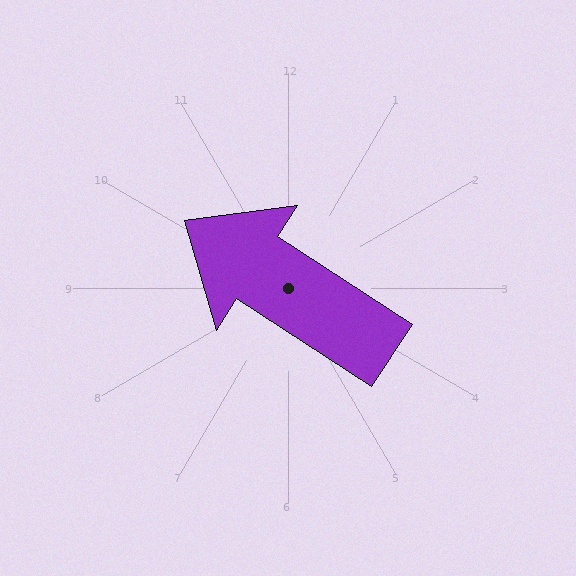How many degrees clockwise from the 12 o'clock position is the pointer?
Approximately 303 degrees.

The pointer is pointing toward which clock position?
Roughly 10 o'clock.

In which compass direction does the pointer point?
Northwest.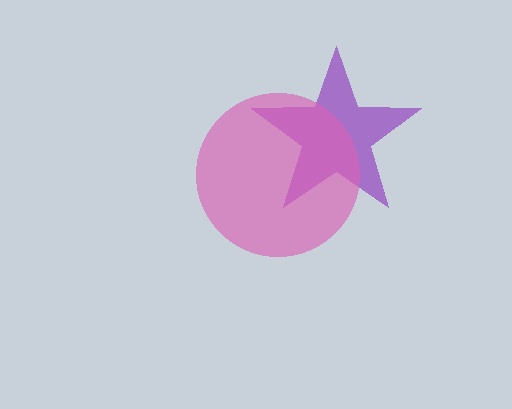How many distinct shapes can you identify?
There are 2 distinct shapes: a purple star, a pink circle.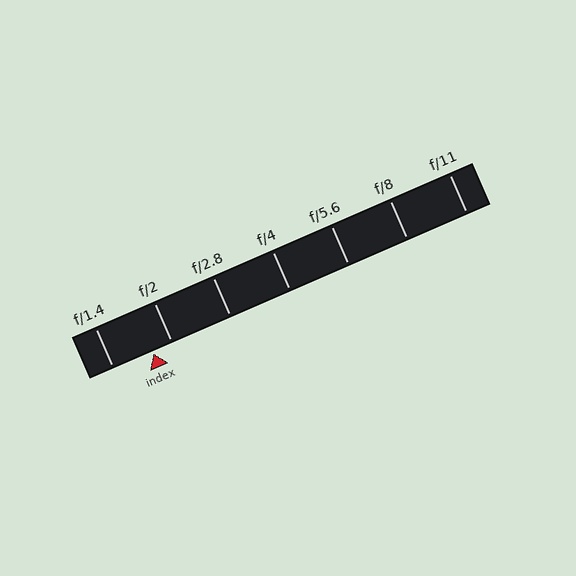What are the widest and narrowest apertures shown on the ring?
The widest aperture shown is f/1.4 and the narrowest is f/11.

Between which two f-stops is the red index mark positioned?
The index mark is between f/1.4 and f/2.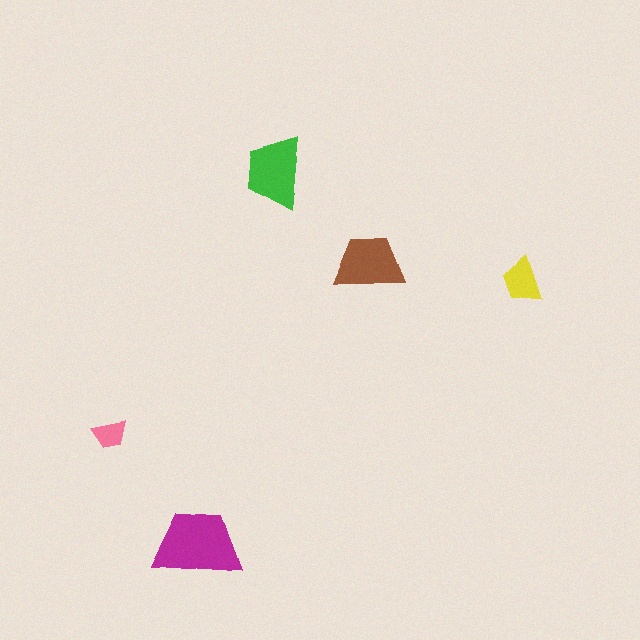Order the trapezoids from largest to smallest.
the magenta one, the green one, the brown one, the yellow one, the pink one.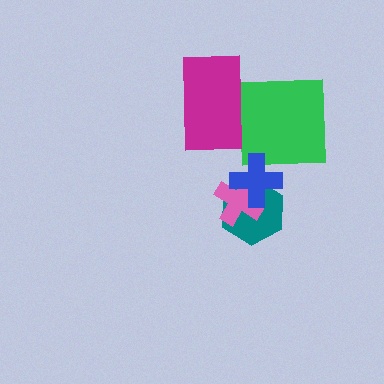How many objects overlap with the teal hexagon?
2 objects overlap with the teal hexagon.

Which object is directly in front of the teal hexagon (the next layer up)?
The pink cross is directly in front of the teal hexagon.